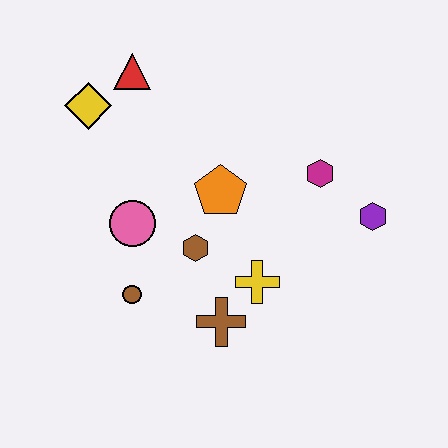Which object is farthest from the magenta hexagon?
The yellow diamond is farthest from the magenta hexagon.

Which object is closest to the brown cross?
The yellow cross is closest to the brown cross.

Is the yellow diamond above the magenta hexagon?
Yes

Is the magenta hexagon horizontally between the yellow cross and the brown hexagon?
No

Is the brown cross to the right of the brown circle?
Yes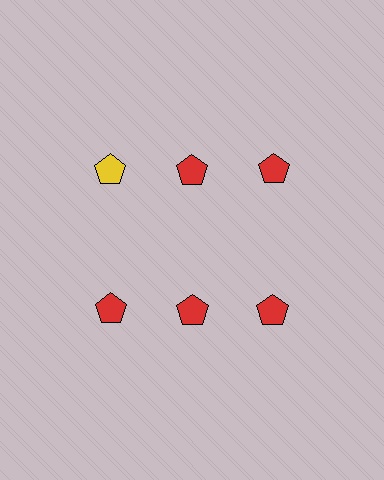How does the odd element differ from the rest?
It has a different color: yellow instead of red.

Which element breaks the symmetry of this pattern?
The yellow pentagon in the top row, leftmost column breaks the symmetry. All other shapes are red pentagons.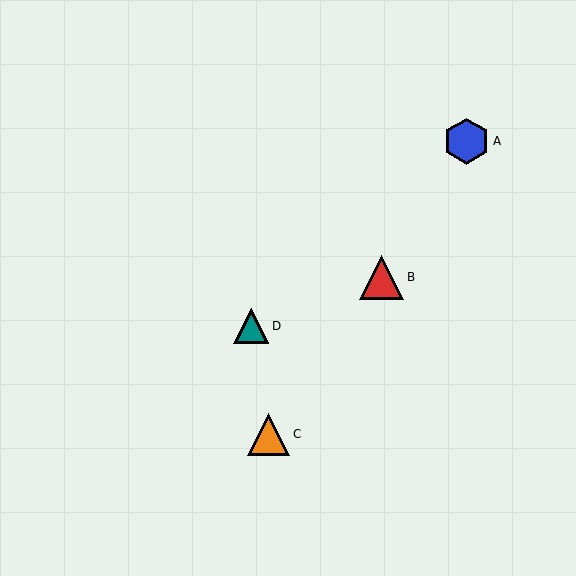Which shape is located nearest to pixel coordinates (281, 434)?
The orange triangle (labeled C) at (268, 434) is nearest to that location.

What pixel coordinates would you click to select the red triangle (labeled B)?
Click at (381, 277) to select the red triangle B.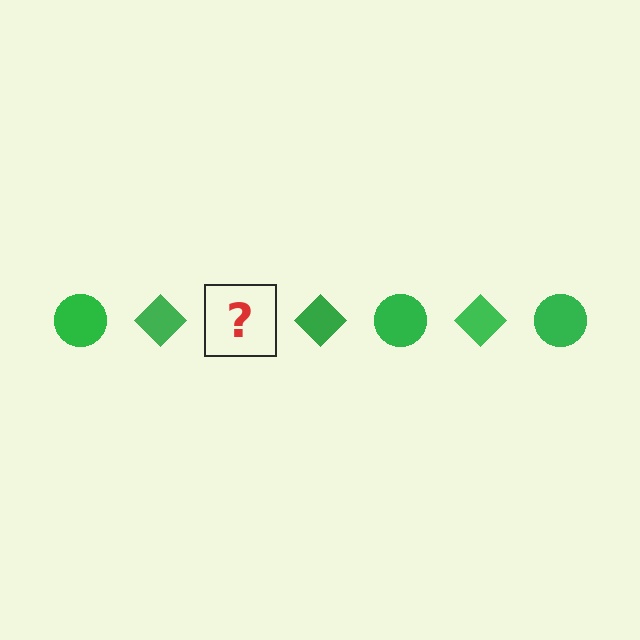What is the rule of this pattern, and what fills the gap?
The rule is that the pattern cycles through circle, diamond shapes in green. The gap should be filled with a green circle.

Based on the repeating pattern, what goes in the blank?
The blank should be a green circle.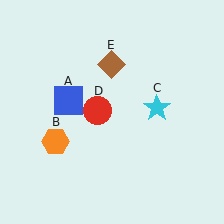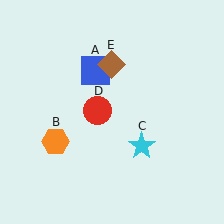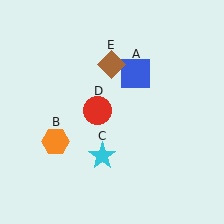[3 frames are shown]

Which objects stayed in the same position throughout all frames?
Orange hexagon (object B) and red circle (object D) and brown diamond (object E) remained stationary.